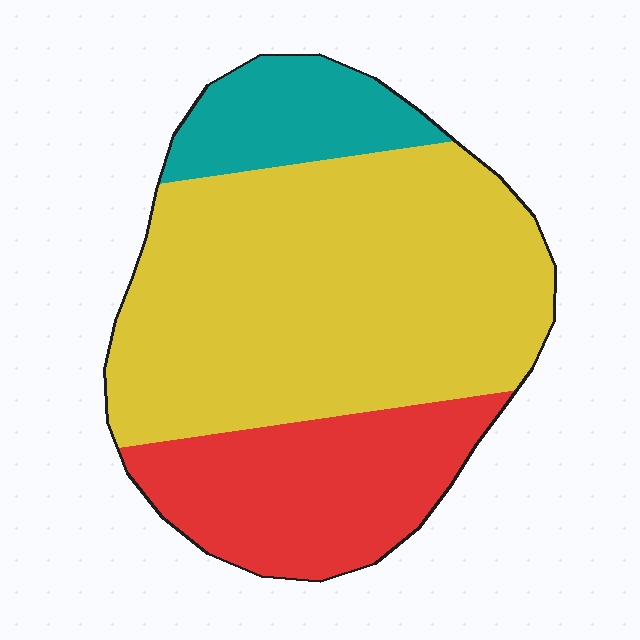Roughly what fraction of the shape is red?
Red covers 25% of the shape.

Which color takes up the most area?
Yellow, at roughly 60%.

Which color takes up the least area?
Teal, at roughly 15%.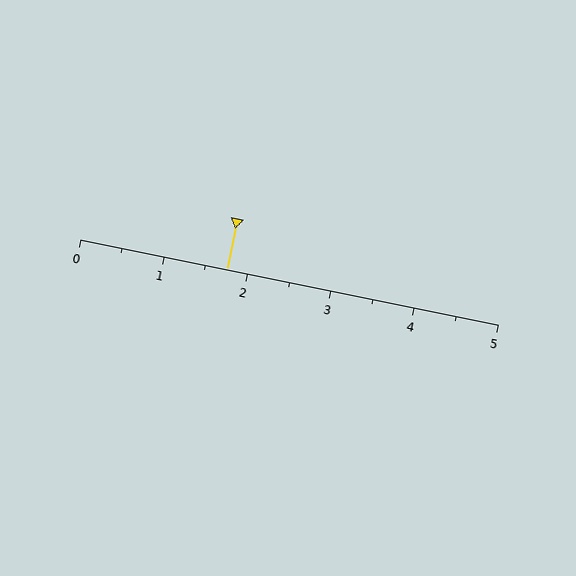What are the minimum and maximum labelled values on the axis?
The axis runs from 0 to 5.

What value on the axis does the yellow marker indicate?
The marker indicates approximately 1.8.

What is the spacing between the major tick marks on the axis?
The major ticks are spaced 1 apart.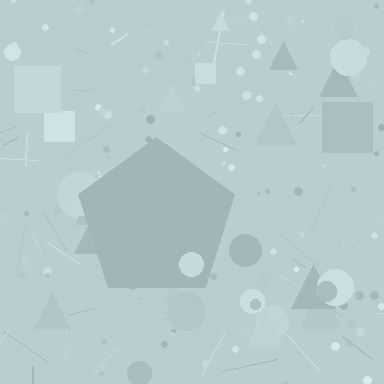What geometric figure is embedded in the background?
A pentagon is embedded in the background.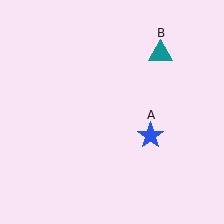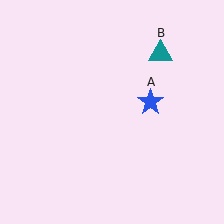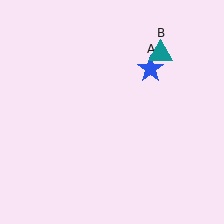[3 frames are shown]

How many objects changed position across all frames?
1 object changed position: blue star (object A).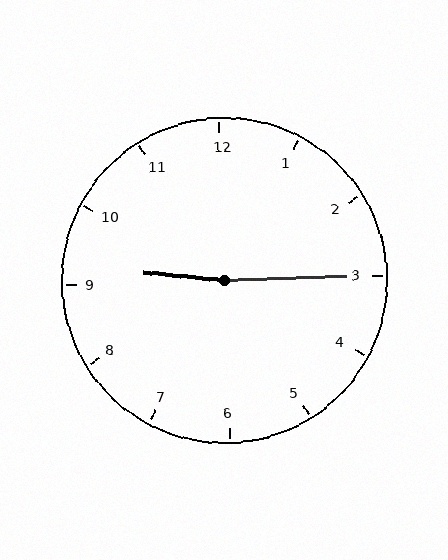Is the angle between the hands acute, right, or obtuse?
It is obtuse.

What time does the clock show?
9:15.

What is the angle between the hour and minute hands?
Approximately 172 degrees.